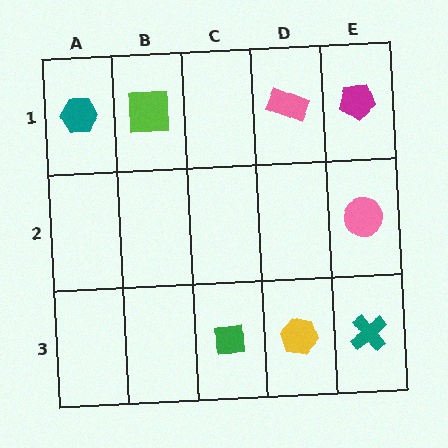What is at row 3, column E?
A teal cross.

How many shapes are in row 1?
4 shapes.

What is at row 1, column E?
A magenta pentagon.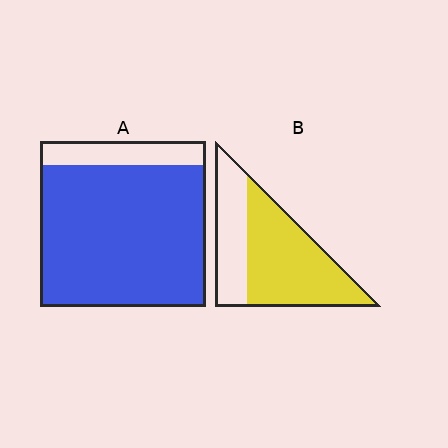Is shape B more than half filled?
Yes.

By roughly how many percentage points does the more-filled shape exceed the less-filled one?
By roughly 20 percentage points (A over B).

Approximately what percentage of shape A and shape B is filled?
A is approximately 85% and B is approximately 65%.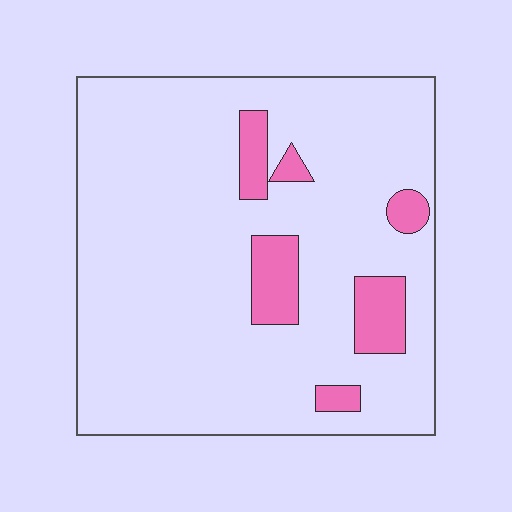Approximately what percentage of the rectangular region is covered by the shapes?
Approximately 10%.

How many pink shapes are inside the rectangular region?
6.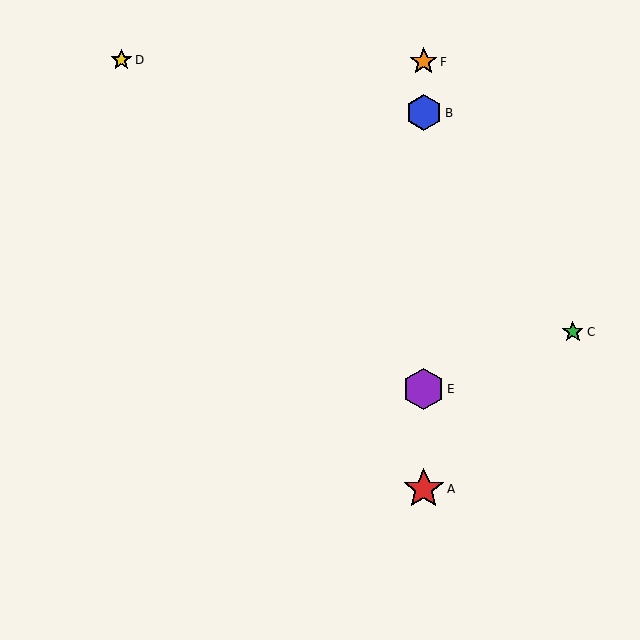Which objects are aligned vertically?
Objects A, B, E, F are aligned vertically.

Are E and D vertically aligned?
No, E is at x≈424 and D is at x≈121.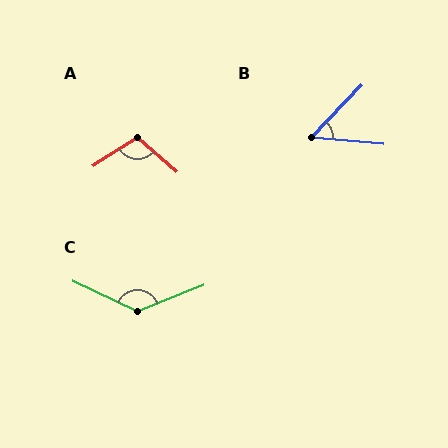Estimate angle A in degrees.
Approximately 106 degrees.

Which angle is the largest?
C, at approximately 133 degrees.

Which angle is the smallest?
B, at approximately 51 degrees.